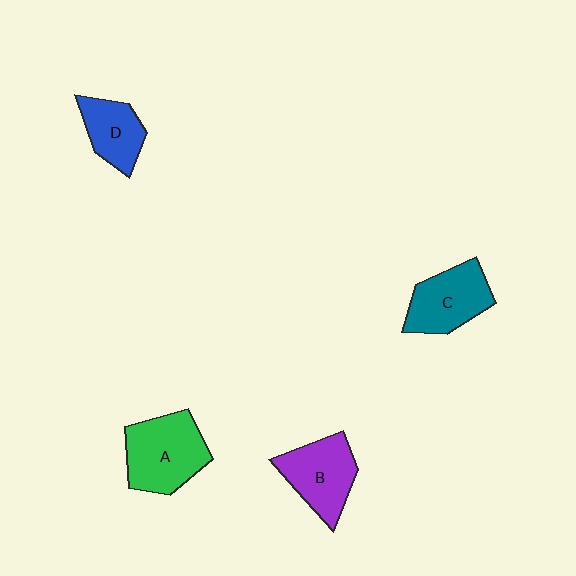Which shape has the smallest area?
Shape D (blue).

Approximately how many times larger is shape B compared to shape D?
Approximately 1.3 times.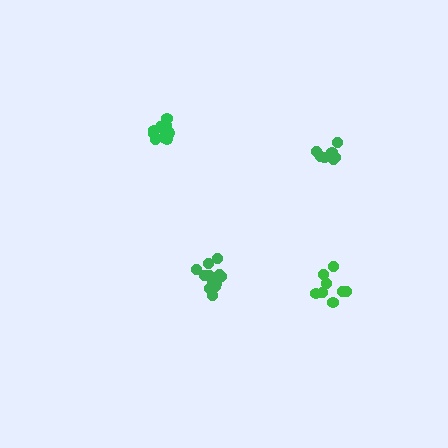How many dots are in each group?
Group 1: 8 dots, Group 2: 12 dots, Group 3: 8 dots, Group 4: 10 dots (38 total).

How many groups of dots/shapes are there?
There are 4 groups.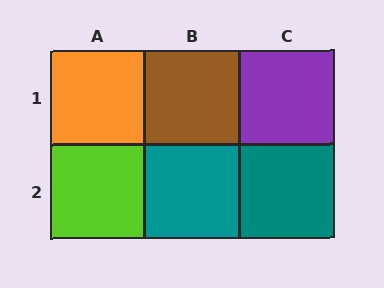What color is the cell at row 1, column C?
Purple.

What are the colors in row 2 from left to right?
Lime, teal, teal.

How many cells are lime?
1 cell is lime.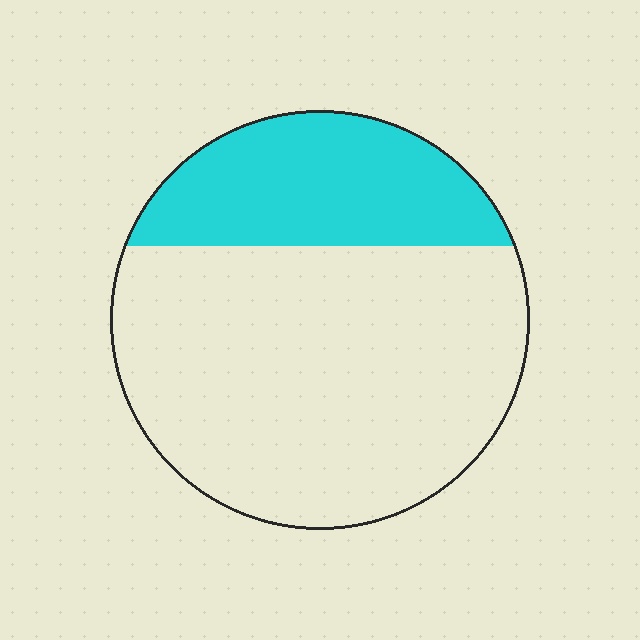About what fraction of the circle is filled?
About one quarter (1/4).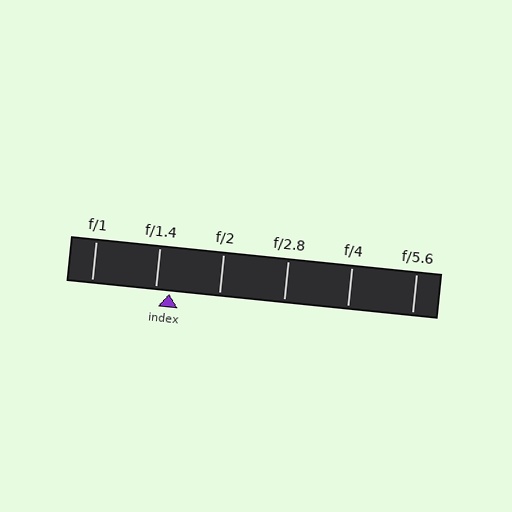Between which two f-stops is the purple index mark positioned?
The index mark is between f/1.4 and f/2.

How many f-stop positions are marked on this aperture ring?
There are 6 f-stop positions marked.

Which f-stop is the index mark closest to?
The index mark is closest to f/1.4.